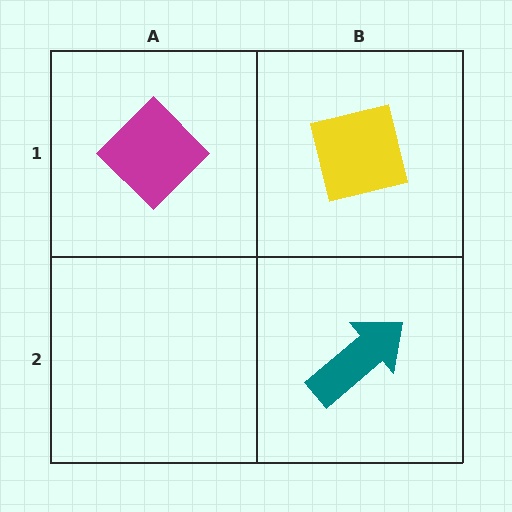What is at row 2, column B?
A teal arrow.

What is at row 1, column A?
A magenta diamond.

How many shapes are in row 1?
2 shapes.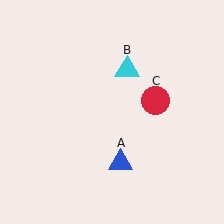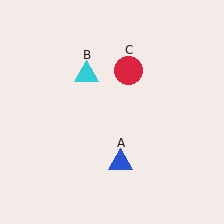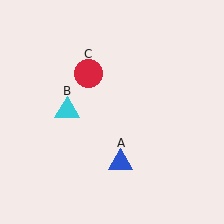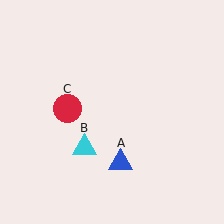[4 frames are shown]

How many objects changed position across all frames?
2 objects changed position: cyan triangle (object B), red circle (object C).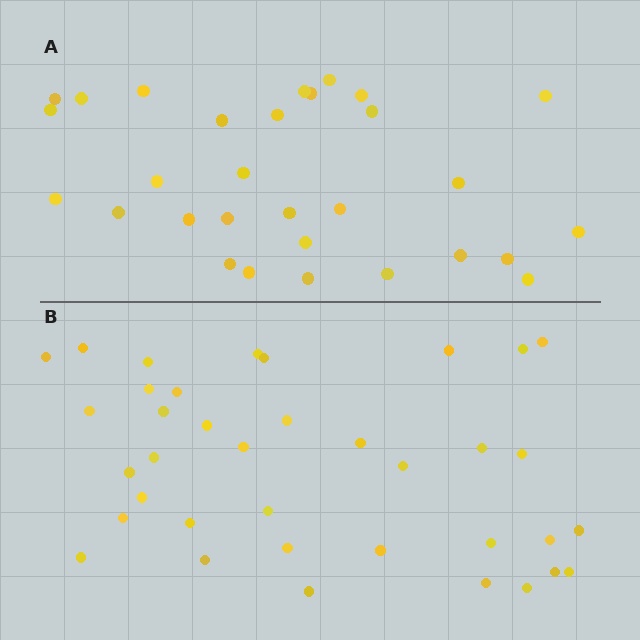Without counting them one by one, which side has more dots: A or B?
Region B (the bottom region) has more dots.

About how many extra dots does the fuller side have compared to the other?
Region B has roughly 8 or so more dots than region A.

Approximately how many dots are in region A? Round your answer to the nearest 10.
About 30 dots.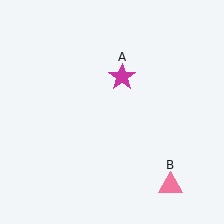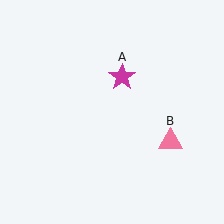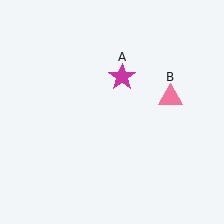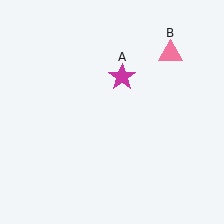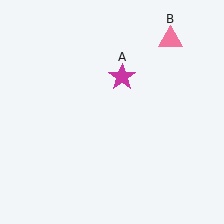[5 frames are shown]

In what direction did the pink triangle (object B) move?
The pink triangle (object B) moved up.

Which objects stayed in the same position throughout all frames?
Magenta star (object A) remained stationary.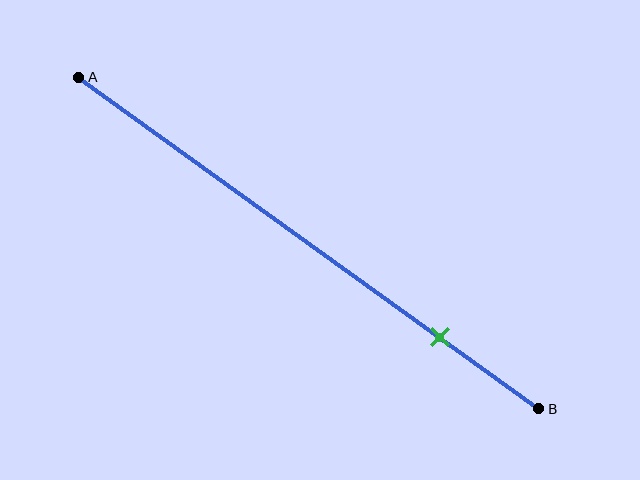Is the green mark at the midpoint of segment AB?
No, the mark is at about 80% from A, not at the 50% midpoint.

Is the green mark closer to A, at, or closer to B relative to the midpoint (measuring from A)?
The green mark is closer to point B than the midpoint of segment AB.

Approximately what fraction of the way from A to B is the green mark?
The green mark is approximately 80% of the way from A to B.